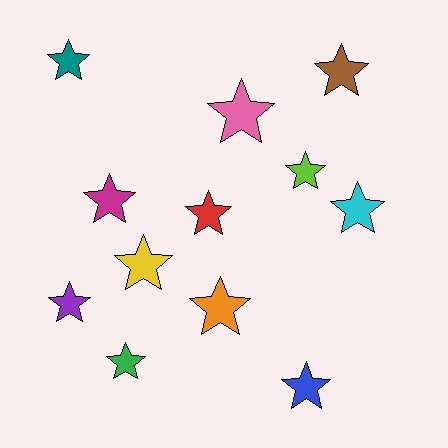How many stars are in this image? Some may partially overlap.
There are 12 stars.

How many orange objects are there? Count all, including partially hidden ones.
There is 1 orange object.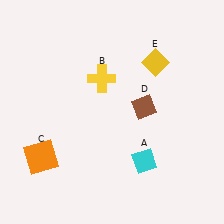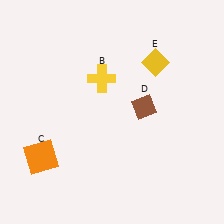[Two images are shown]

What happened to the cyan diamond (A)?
The cyan diamond (A) was removed in Image 2. It was in the bottom-right area of Image 1.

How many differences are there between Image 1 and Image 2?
There is 1 difference between the two images.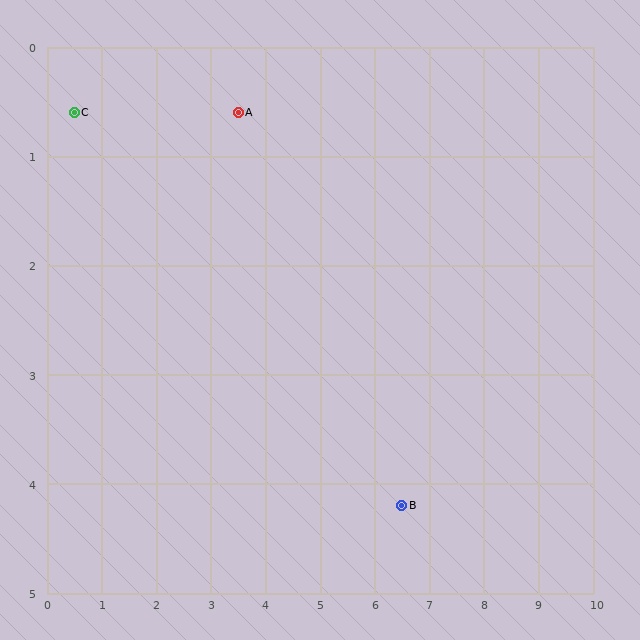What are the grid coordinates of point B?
Point B is at approximately (6.5, 4.2).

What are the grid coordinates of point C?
Point C is at approximately (0.5, 0.6).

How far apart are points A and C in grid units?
Points A and C are about 3.0 grid units apart.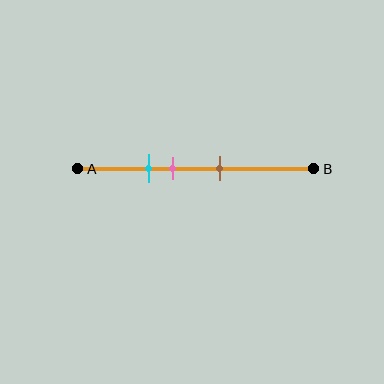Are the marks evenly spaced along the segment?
Yes, the marks are approximately evenly spaced.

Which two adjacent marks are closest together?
The cyan and pink marks are the closest adjacent pair.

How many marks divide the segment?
There are 3 marks dividing the segment.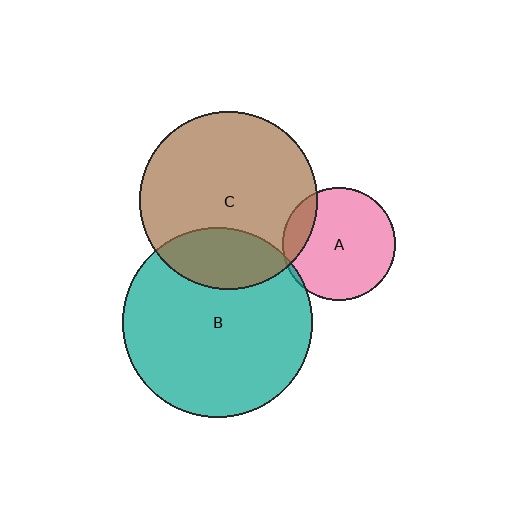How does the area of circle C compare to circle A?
Approximately 2.5 times.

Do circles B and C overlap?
Yes.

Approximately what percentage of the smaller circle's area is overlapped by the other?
Approximately 25%.